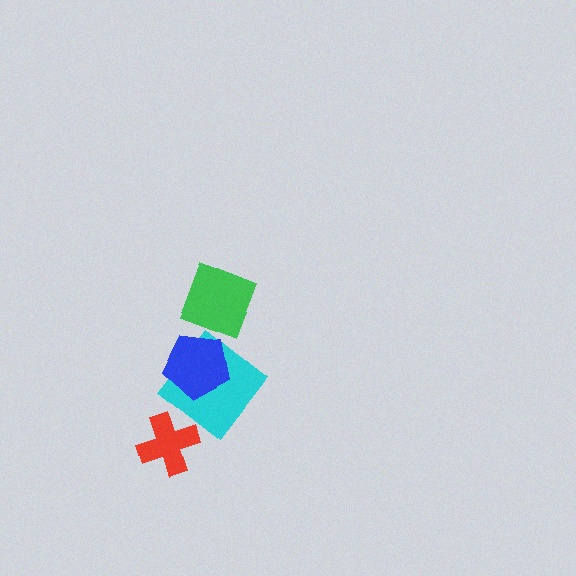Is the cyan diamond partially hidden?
Yes, it is partially covered by another shape.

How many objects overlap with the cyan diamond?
1 object overlaps with the cyan diamond.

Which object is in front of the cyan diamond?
The blue pentagon is in front of the cyan diamond.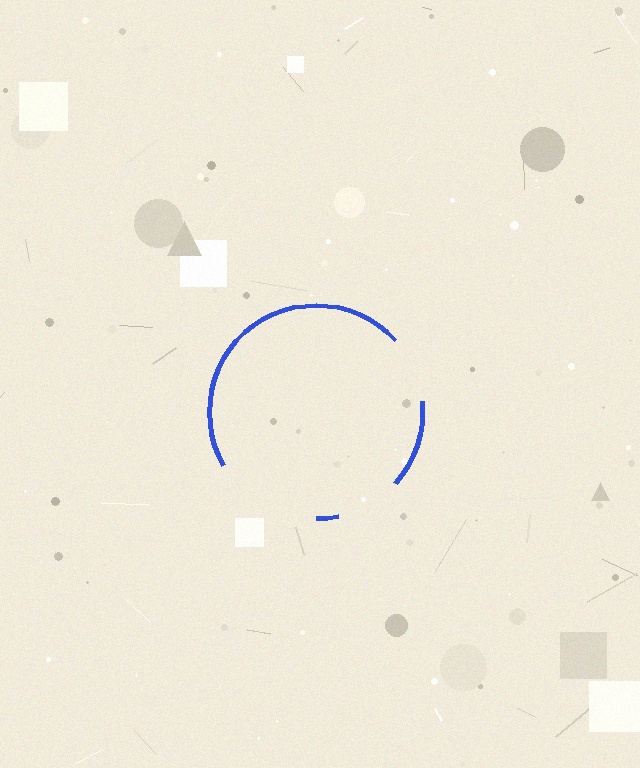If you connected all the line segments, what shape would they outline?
They would outline a circle.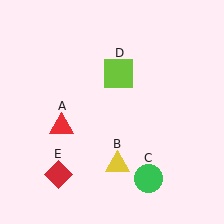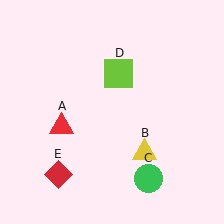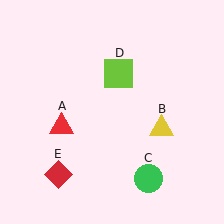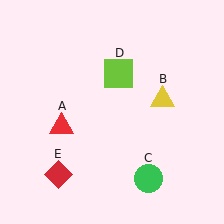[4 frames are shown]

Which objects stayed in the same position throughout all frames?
Red triangle (object A) and green circle (object C) and lime square (object D) and red diamond (object E) remained stationary.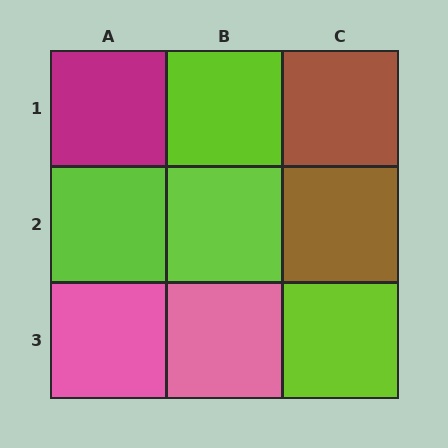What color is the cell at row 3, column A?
Pink.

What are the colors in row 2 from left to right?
Lime, lime, brown.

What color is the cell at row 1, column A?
Magenta.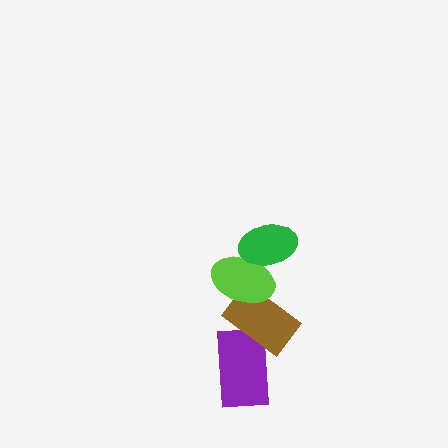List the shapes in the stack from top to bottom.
From top to bottom: the green ellipse, the lime ellipse, the brown rectangle, the purple rectangle.